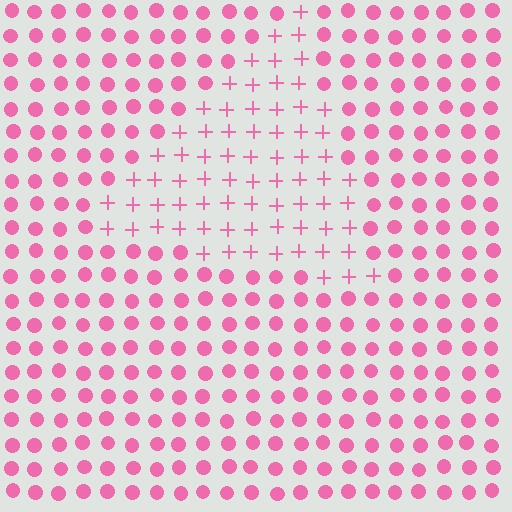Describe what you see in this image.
The image is filled with small pink elements arranged in a uniform grid. A triangle-shaped region contains plus signs, while the surrounding area contains circles. The boundary is defined purely by the change in element shape.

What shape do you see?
I see a triangle.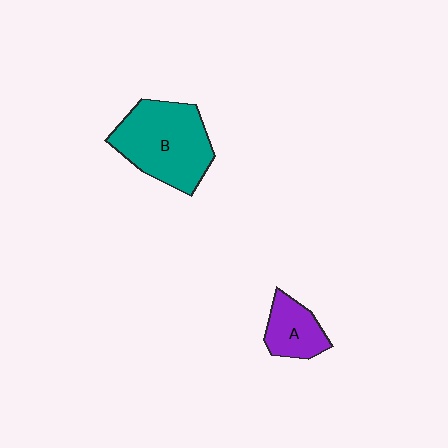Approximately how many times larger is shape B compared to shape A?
Approximately 2.2 times.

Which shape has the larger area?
Shape B (teal).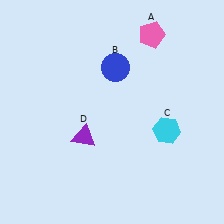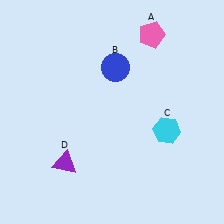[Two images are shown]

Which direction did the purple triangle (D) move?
The purple triangle (D) moved down.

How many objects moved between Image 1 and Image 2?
1 object moved between the two images.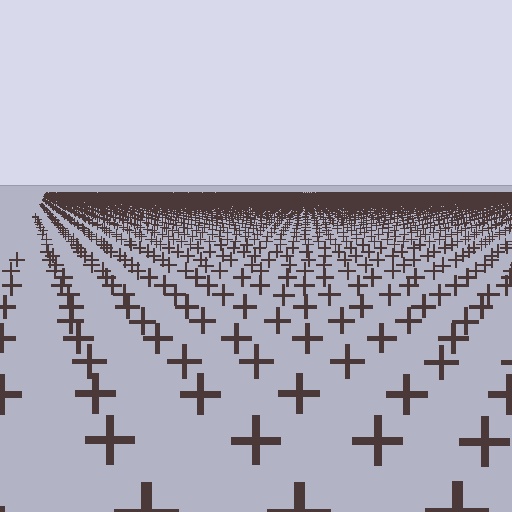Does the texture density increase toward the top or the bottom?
Density increases toward the top.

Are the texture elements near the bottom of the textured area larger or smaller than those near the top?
Larger. Near the bottom, elements are closer to the viewer and appear at a bigger on-screen size.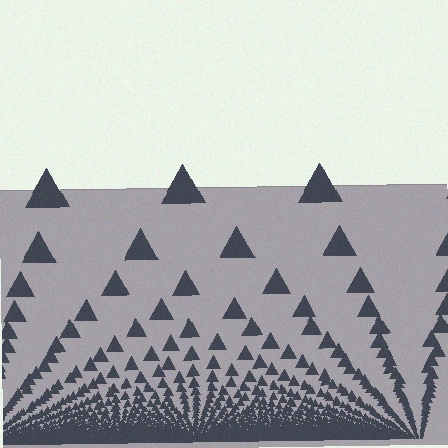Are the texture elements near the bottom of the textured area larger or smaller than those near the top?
Smaller. The gradient is inverted — elements near the bottom are smaller and denser.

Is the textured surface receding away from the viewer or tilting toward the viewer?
The surface appears to tilt toward the viewer. Texture elements get larger and sparser toward the top.